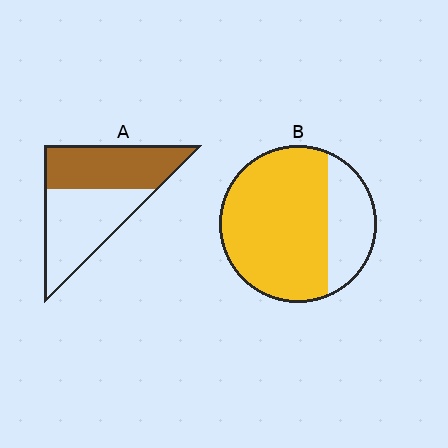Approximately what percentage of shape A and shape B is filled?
A is approximately 50% and B is approximately 75%.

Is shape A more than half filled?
Roughly half.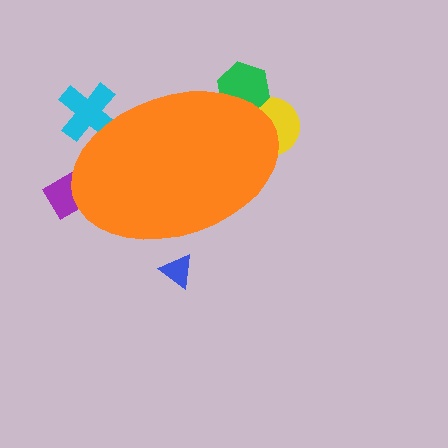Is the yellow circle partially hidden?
Yes, the yellow circle is partially hidden behind the orange ellipse.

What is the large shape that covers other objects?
An orange ellipse.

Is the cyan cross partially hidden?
Yes, the cyan cross is partially hidden behind the orange ellipse.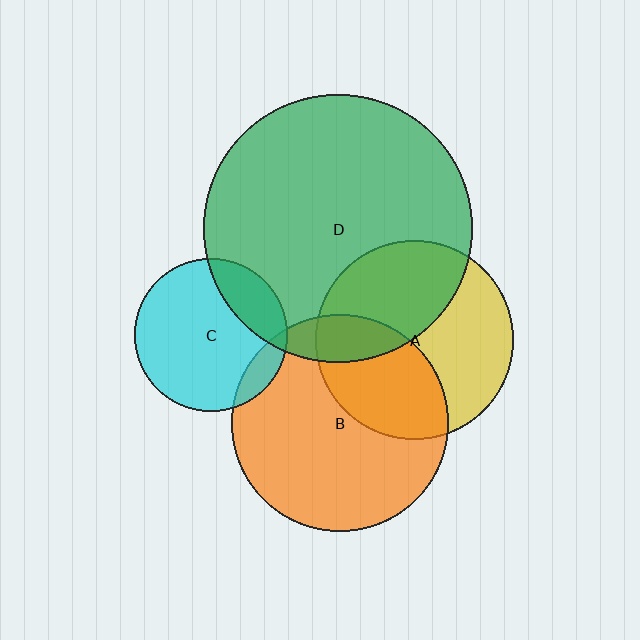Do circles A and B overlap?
Yes.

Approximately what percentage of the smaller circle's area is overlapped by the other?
Approximately 40%.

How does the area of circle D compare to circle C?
Approximately 3.1 times.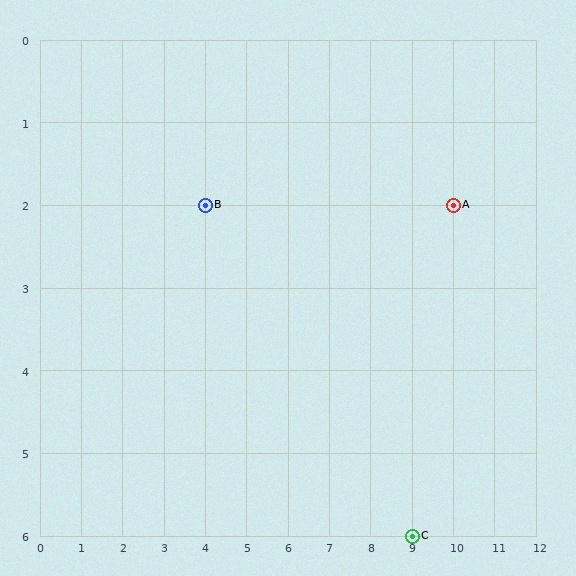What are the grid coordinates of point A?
Point A is at grid coordinates (10, 2).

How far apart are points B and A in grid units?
Points B and A are 6 columns apart.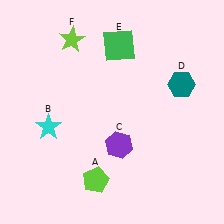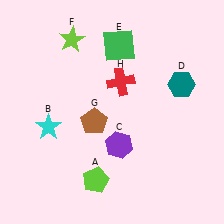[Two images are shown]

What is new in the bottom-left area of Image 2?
A brown pentagon (G) was added in the bottom-left area of Image 2.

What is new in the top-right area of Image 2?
A red cross (H) was added in the top-right area of Image 2.